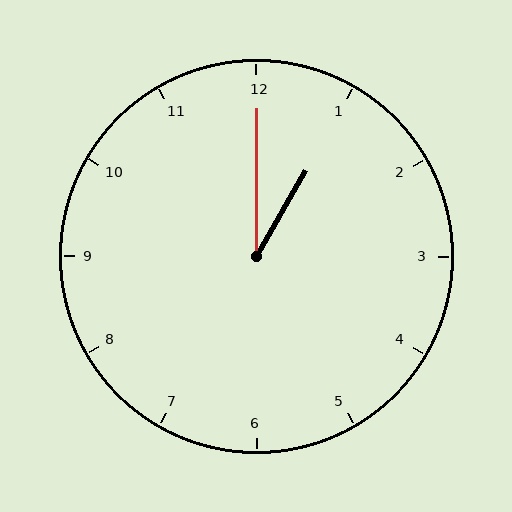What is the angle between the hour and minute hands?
Approximately 30 degrees.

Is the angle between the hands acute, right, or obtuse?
It is acute.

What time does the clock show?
1:00.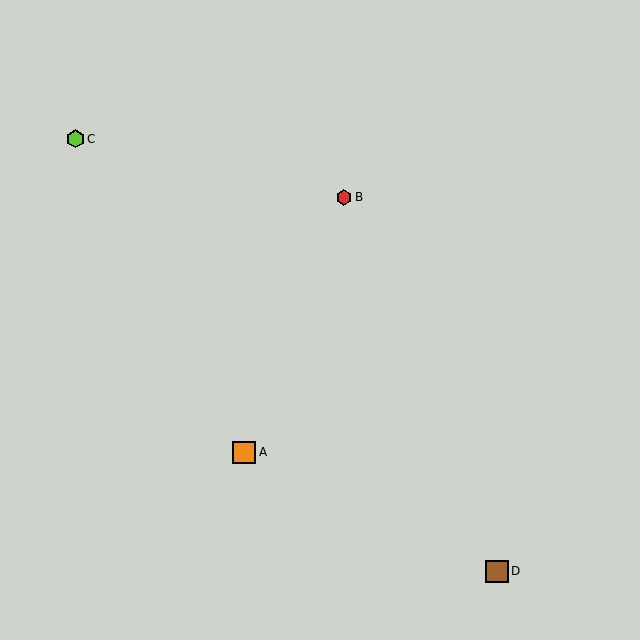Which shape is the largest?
The orange square (labeled A) is the largest.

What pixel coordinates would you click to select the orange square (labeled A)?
Click at (244, 452) to select the orange square A.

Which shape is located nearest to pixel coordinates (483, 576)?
The brown square (labeled D) at (497, 571) is nearest to that location.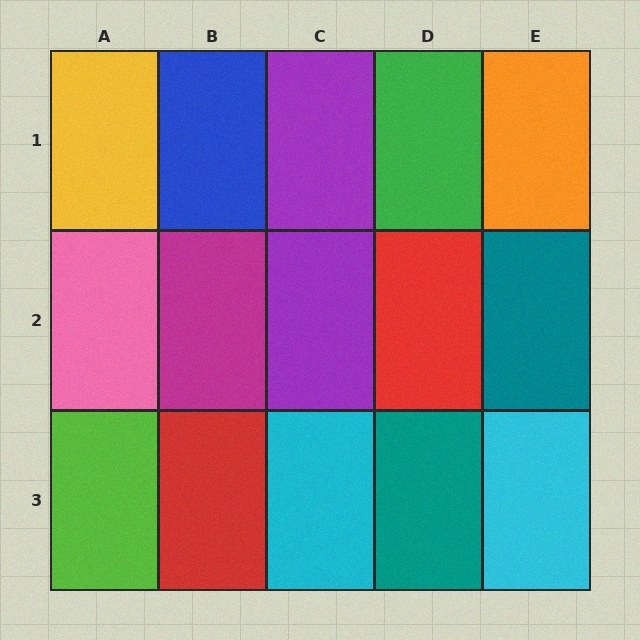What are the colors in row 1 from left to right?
Yellow, blue, purple, green, orange.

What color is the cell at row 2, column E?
Teal.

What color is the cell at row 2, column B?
Magenta.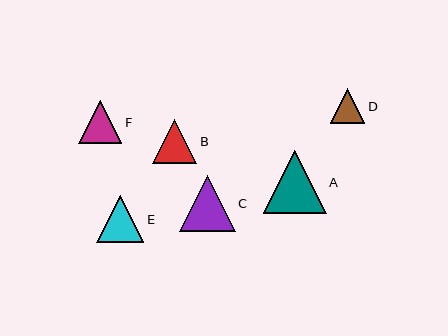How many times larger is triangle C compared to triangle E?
Triangle C is approximately 1.2 times the size of triangle E.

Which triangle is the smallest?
Triangle D is the smallest with a size of approximately 35 pixels.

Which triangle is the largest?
Triangle A is the largest with a size of approximately 63 pixels.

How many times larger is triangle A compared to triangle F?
Triangle A is approximately 1.4 times the size of triangle F.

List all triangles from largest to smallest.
From largest to smallest: A, C, E, B, F, D.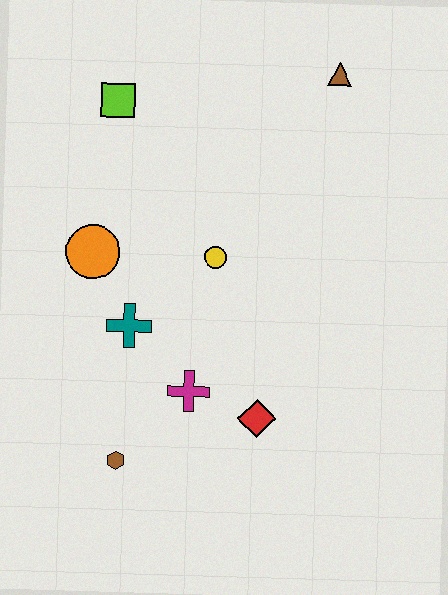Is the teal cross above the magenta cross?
Yes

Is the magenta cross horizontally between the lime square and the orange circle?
No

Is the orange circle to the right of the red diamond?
No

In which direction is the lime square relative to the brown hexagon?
The lime square is above the brown hexagon.